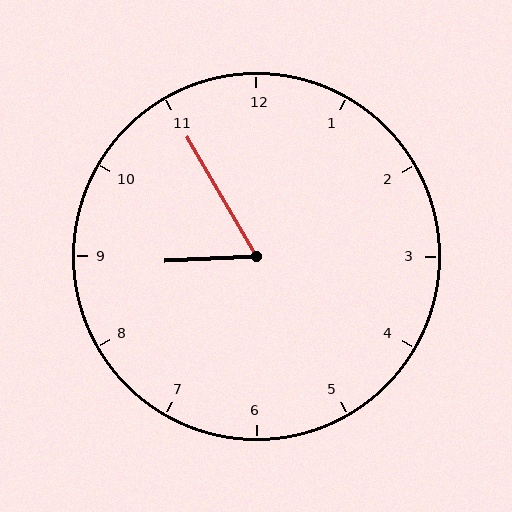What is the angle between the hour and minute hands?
Approximately 62 degrees.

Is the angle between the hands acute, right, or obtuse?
It is acute.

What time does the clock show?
8:55.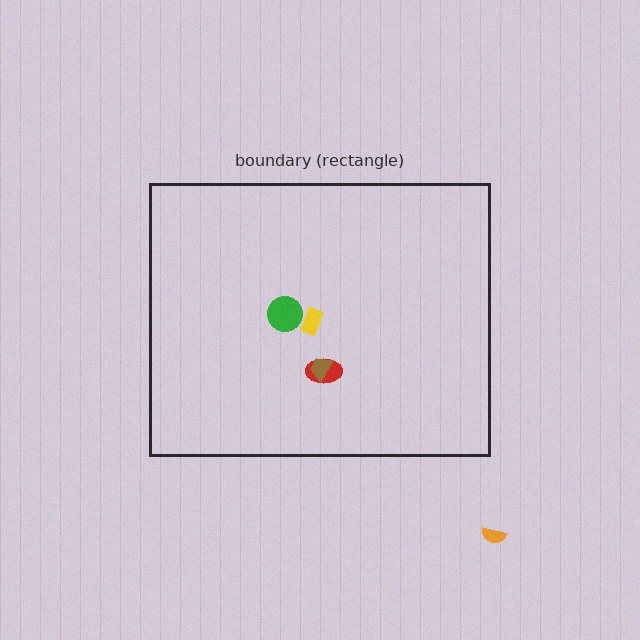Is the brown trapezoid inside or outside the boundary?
Inside.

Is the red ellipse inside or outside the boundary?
Inside.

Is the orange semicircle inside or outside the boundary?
Outside.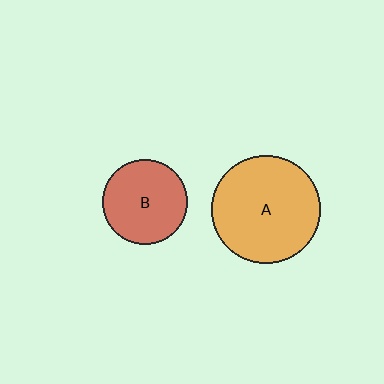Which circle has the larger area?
Circle A (orange).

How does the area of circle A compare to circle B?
Approximately 1.6 times.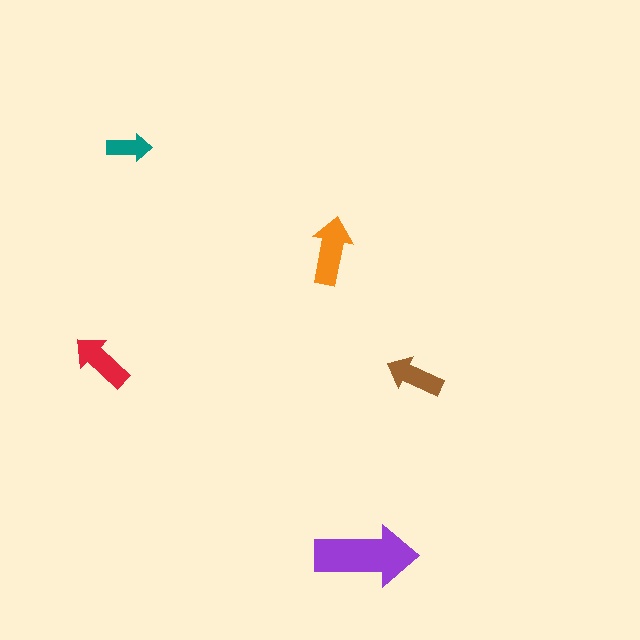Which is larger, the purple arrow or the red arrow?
The purple one.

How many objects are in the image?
There are 5 objects in the image.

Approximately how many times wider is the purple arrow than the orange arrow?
About 1.5 times wider.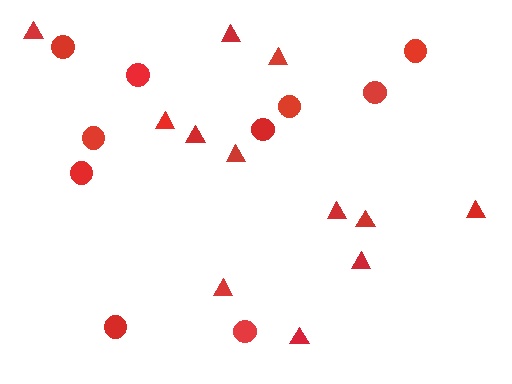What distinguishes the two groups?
There are 2 groups: one group of triangles (12) and one group of circles (10).